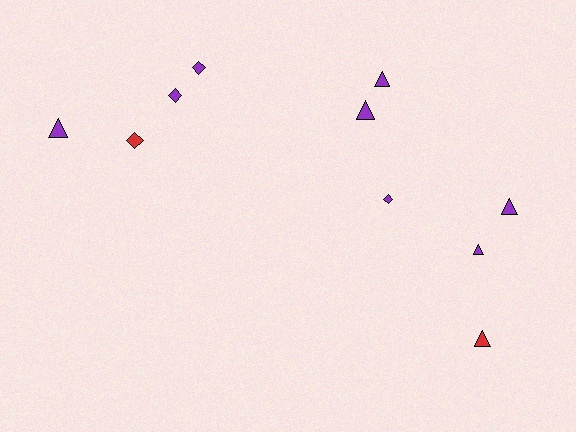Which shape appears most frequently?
Triangle, with 6 objects.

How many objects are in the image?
There are 10 objects.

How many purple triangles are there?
There are 5 purple triangles.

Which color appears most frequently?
Purple, with 8 objects.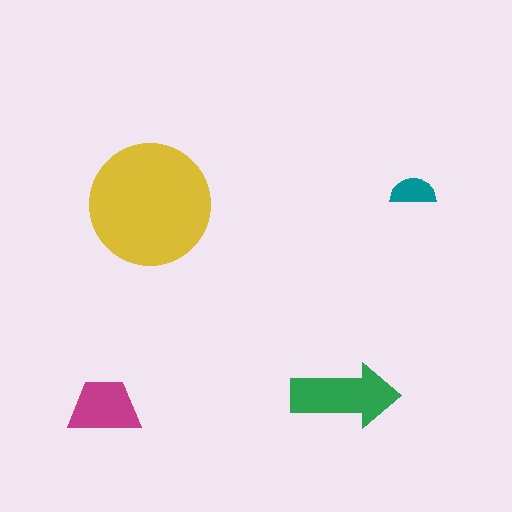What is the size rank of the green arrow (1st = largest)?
2nd.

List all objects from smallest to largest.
The teal semicircle, the magenta trapezoid, the green arrow, the yellow circle.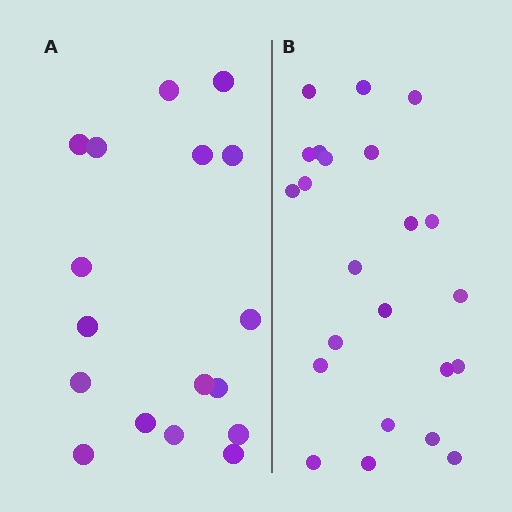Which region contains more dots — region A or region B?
Region B (the right region) has more dots.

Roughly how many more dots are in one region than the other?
Region B has about 6 more dots than region A.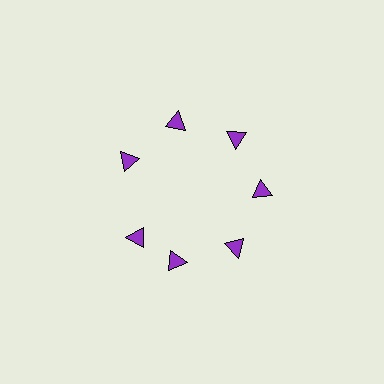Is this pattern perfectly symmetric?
No. The 7 purple triangles are arranged in a ring, but one element near the 8 o'clock position is rotated out of alignment along the ring, breaking the 7-fold rotational symmetry.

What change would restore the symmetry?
The symmetry would be restored by rotating it back into even spacing with its neighbors so that all 7 triangles sit at equal angles and equal distance from the center.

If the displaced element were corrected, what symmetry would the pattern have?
It would have 7-fold rotational symmetry — the pattern would map onto itself every 51 degrees.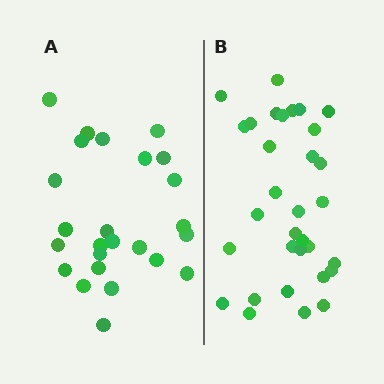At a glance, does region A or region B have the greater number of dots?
Region B (the right region) has more dots.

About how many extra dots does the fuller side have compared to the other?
Region B has roughly 8 or so more dots than region A.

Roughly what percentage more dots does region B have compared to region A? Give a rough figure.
About 30% more.